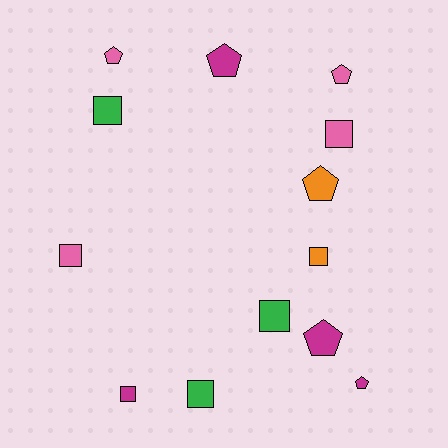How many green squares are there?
There are 3 green squares.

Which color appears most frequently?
Magenta, with 4 objects.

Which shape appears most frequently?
Square, with 7 objects.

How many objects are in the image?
There are 13 objects.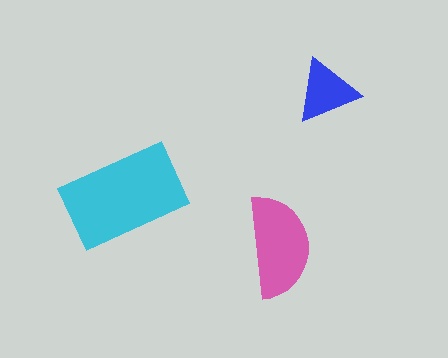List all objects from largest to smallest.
The cyan rectangle, the pink semicircle, the blue triangle.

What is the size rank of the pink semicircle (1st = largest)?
2nd.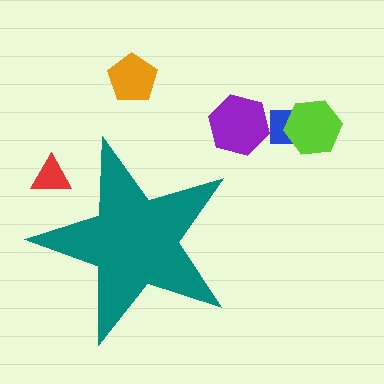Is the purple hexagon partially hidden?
No, the purple hexagon is fully visible.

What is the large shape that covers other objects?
A teal star.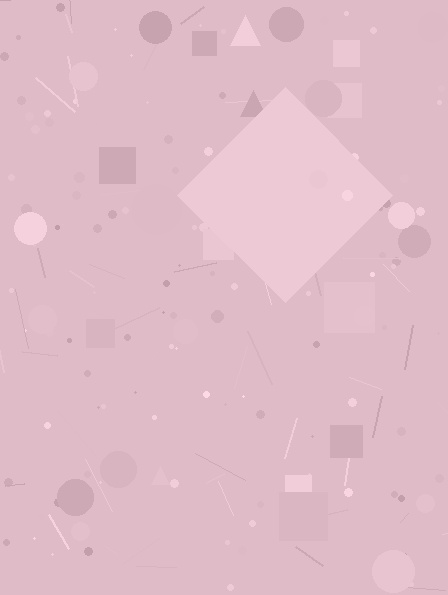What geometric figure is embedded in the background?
A diamond is embedded in the background.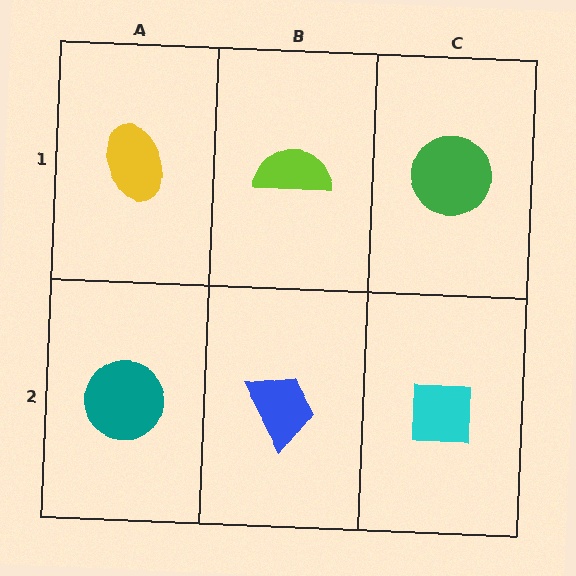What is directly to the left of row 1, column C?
A lime semicircle.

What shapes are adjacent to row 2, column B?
A lime semicircle (row 1, column B), a teal circle (row 2, column A), a cyan square (row 2, column C).